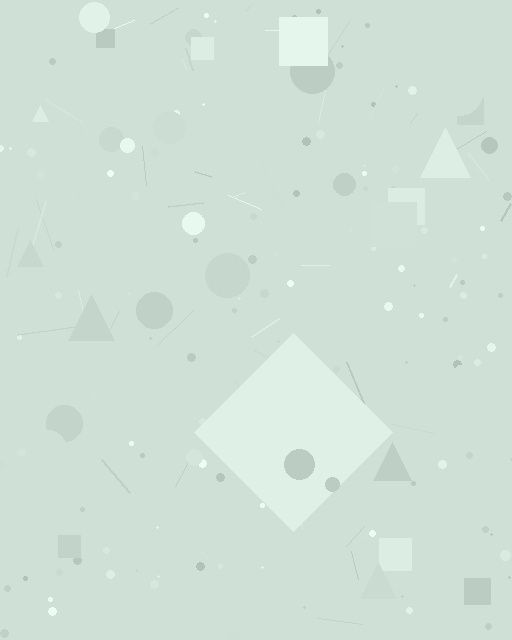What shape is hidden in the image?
A diamond is hidden in the image.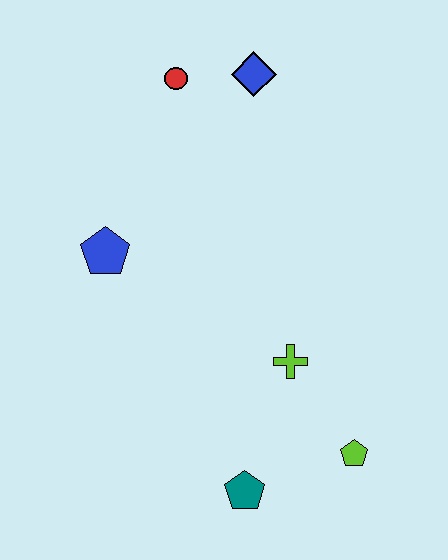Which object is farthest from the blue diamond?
The teal pentagon is farthest from the blue diamond.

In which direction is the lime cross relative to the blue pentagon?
The lime cross is to the right of the blue pentagon.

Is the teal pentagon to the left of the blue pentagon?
No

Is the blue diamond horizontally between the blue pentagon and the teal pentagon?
No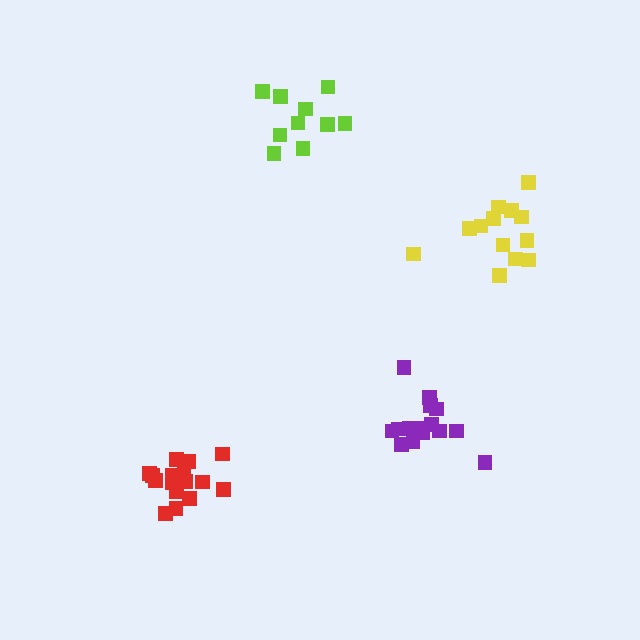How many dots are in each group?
Group 1: 13 dots, Group 2: 15 dots, Group 3: 10 dots, Group 4: 16 dots (54 total).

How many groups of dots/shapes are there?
There are 4 groups.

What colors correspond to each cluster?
The clusters are colored: yellow, purple, lime, red.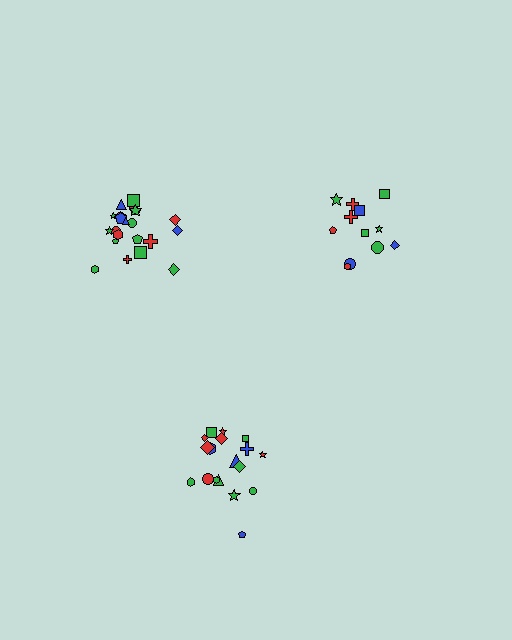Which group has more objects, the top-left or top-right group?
The top-left group.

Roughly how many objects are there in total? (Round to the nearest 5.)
Roughly 50 objects in total.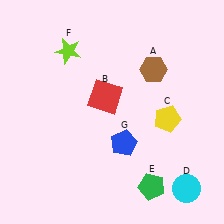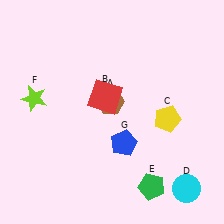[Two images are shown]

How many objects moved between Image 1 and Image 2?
2 objects moved between the two images.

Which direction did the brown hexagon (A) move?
The brown hexagon (A) moved left.